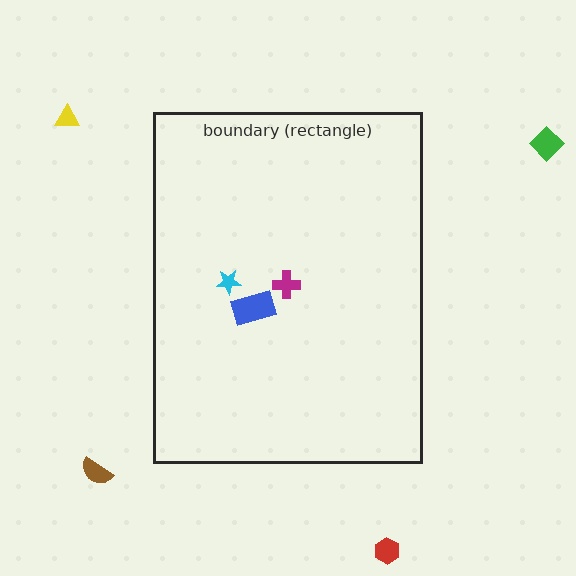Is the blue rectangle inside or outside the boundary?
Inside.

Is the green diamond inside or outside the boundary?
Outside.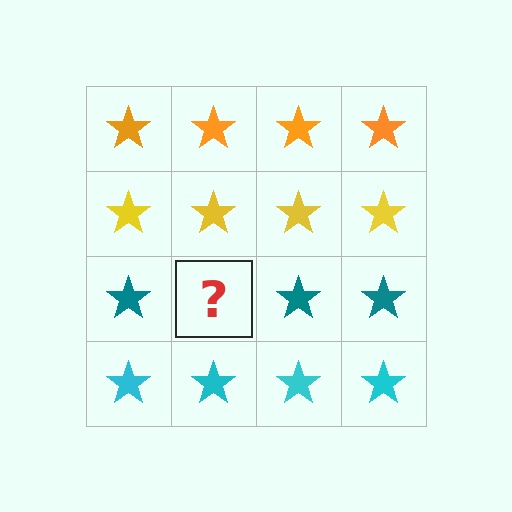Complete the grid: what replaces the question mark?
The question mark should be replaced with a teal star.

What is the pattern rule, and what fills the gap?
The rule is that each row has a consistent color. The gap should be filled with a teal star.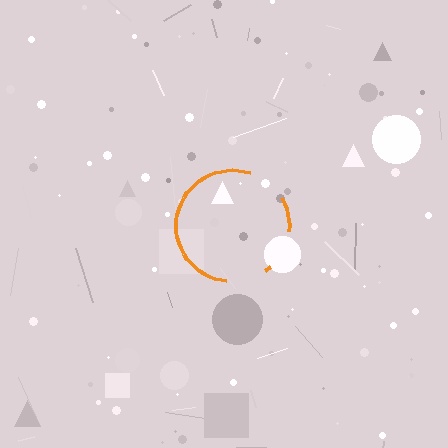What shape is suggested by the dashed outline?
The dashed outline suggests a circle.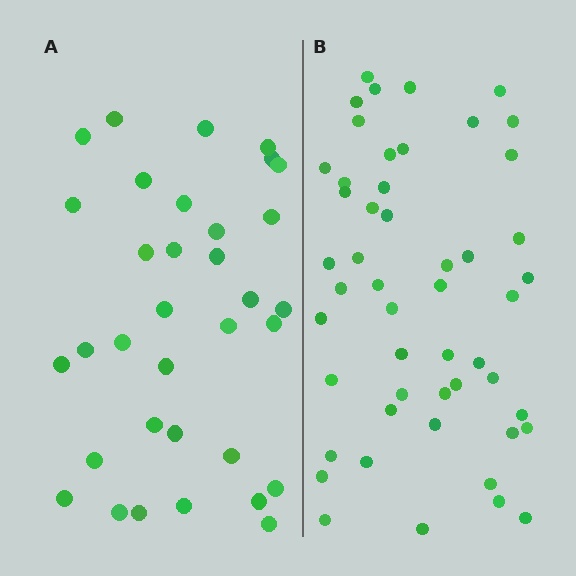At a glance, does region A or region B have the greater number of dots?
Region B (the right region) has more dots.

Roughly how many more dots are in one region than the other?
Region B has approximately 15 more dots than region A.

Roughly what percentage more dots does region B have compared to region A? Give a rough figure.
About 45% more.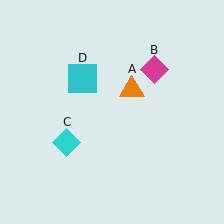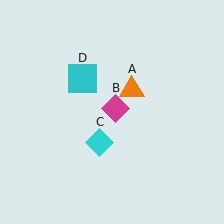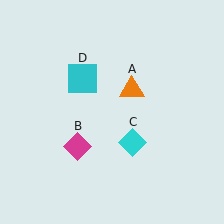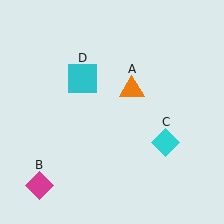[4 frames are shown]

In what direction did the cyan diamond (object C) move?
The cyan diamond (object C) moved right.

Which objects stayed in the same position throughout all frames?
Orange triangle (object A) and cyan square (object D) remained stationary.